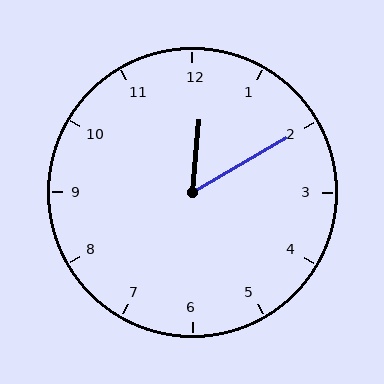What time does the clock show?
12:10.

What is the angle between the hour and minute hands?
Approximately 55 degrees.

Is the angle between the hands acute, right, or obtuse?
It is acute.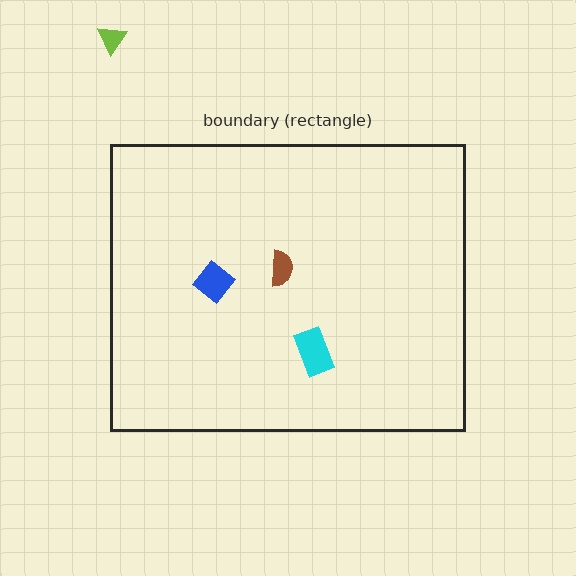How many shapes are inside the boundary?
3 inside, 1 outside.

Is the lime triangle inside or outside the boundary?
Outside.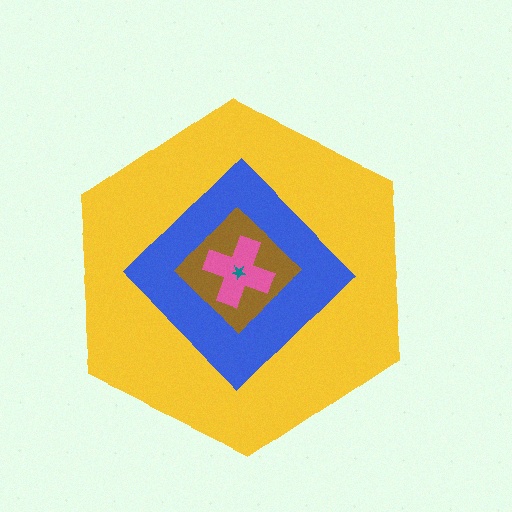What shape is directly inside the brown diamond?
The pink cross.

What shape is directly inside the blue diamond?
The brown diamond.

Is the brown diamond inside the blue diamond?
Yes.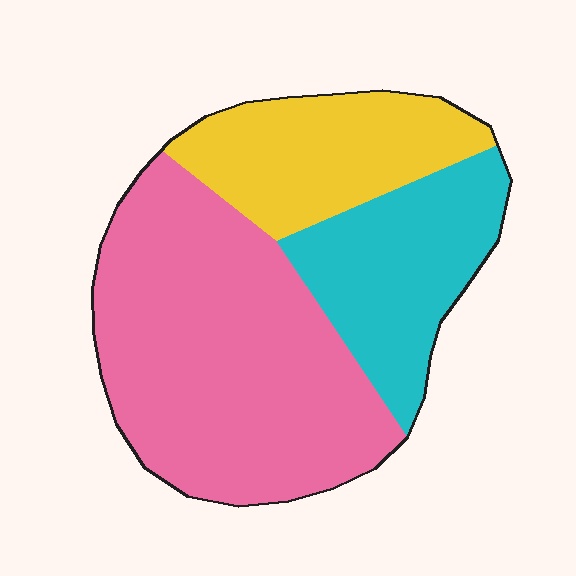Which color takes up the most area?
Pink, at roughly 55%.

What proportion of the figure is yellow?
Yellow covers around 25% of the figure.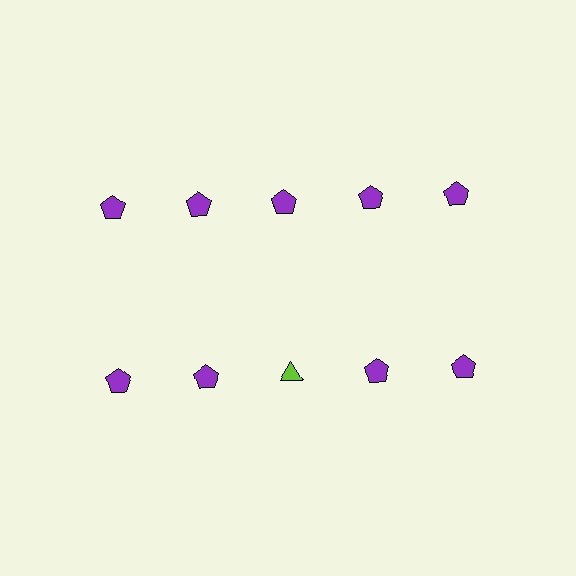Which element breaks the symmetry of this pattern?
The lime triangle in the second row, center column breaks the symmetry. All other shapes are purple pentagons.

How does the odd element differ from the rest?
It differs in both color (lime instead of purple) and shape (triangle instead of pentagon).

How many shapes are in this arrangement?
There are 10 shapes arranged in a grid pattern.